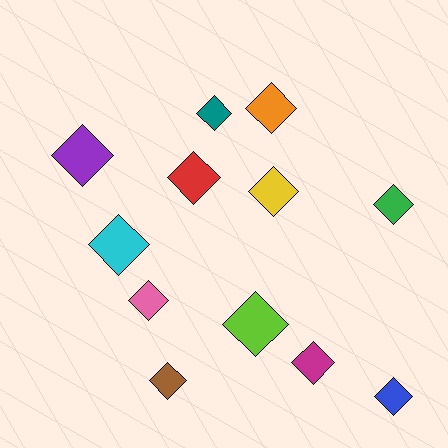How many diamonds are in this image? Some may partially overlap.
There are 12 diamonds.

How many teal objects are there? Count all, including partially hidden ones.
There is 1 teal object.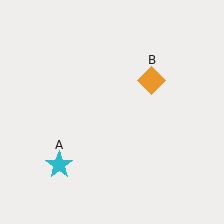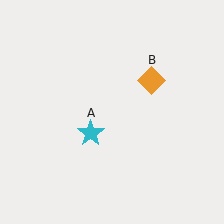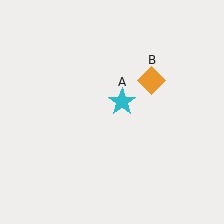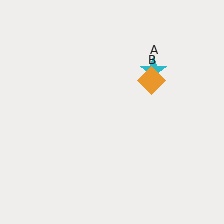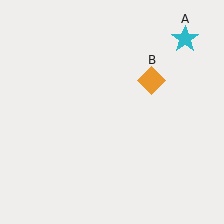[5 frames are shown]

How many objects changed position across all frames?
1 object changed position: cyan star (object A).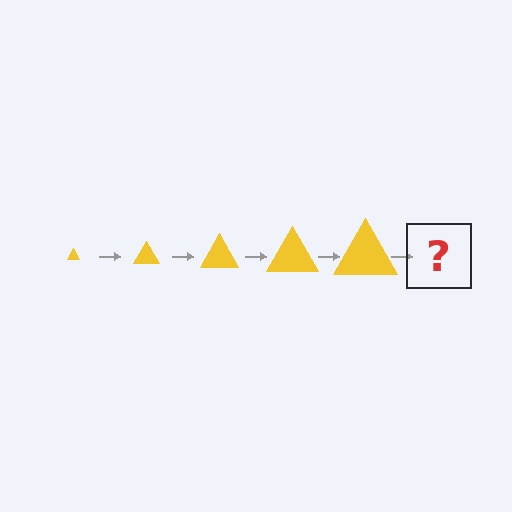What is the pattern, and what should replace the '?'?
The pattern is that the triangle gets progressively larger each step. The '?' should be a yellow triangle, larger than the previous one.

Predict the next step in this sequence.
The next step is a yellow triangle, larger than the previous one.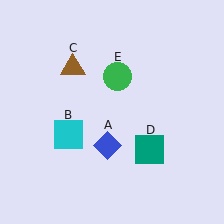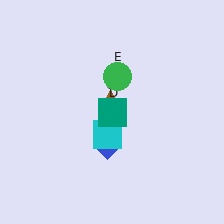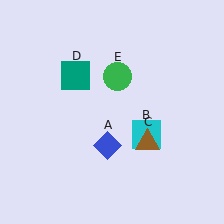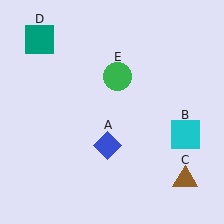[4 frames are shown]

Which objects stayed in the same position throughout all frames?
Blue diamond (object A) and green circle (object E) remained stationary.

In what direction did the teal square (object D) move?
The teal square (object D) moved up and to the left.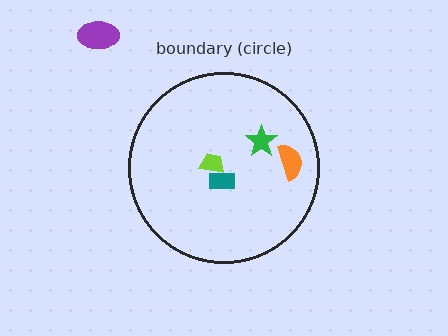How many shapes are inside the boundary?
4 inside, 1 outside.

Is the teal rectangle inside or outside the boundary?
Inside.